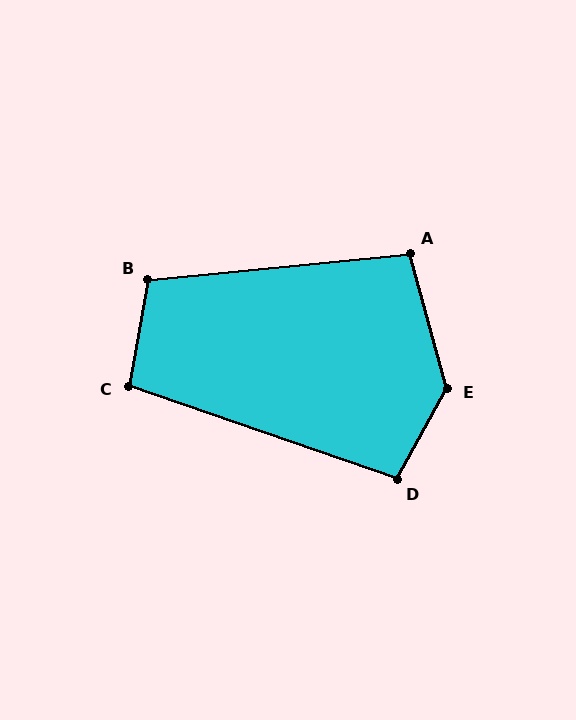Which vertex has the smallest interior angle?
C, at approximately 99 degrees.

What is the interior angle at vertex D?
Approximately 100 degrees (obtuse).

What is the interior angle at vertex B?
Approximately 106 degrees (obtuse).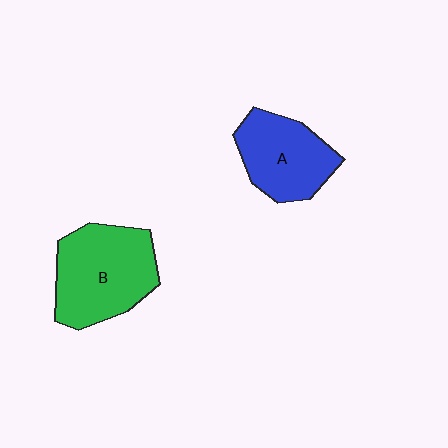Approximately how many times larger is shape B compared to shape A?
Approximately 1.3 times.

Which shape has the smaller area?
Shape A (blue).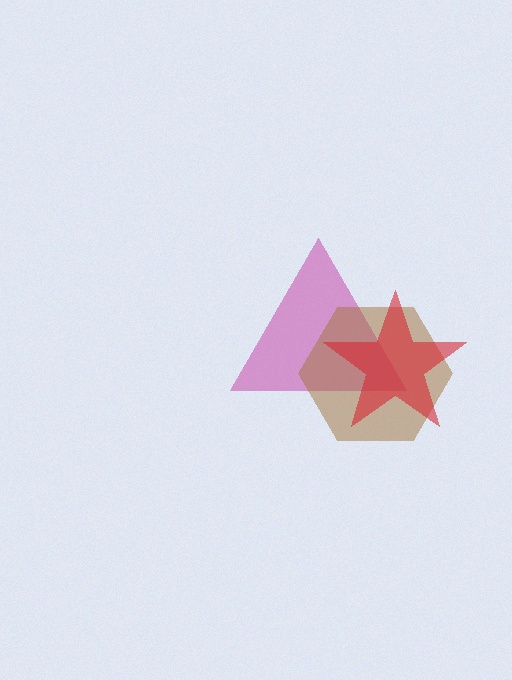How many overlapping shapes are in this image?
There are 3 overlapping shapes in the image.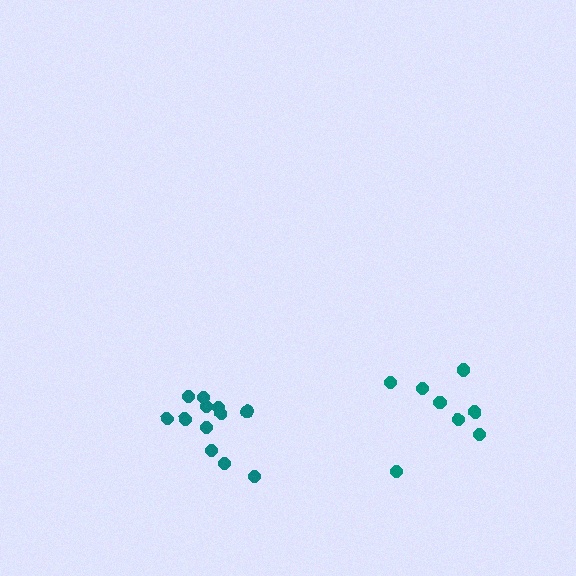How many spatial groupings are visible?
There are 2 spatial groupings.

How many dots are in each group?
Group 1: 8 dots, Group 2: 12 dots (20 total).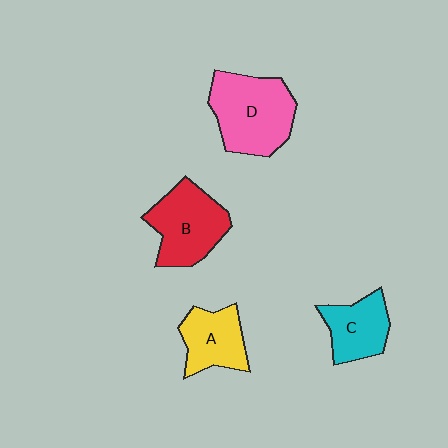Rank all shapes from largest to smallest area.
From largest to smallest: D (pink), B (red), A (yellow), C (cyan).